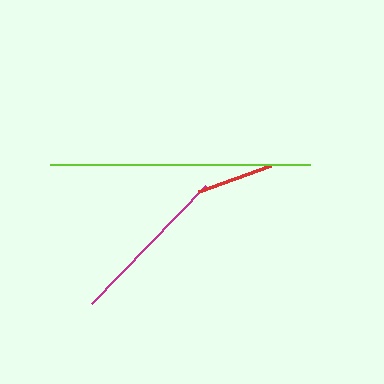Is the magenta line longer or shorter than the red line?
The magenta line is longer than the red line.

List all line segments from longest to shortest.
From longest to shortest: lime, magenta, red.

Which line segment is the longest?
The lime line is the longest at approximately 260 pixels.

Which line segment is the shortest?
The red line is the shortest at approximately 77 pixels.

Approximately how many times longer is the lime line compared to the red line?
The lime line is approximately 3.4 times the length of the red line.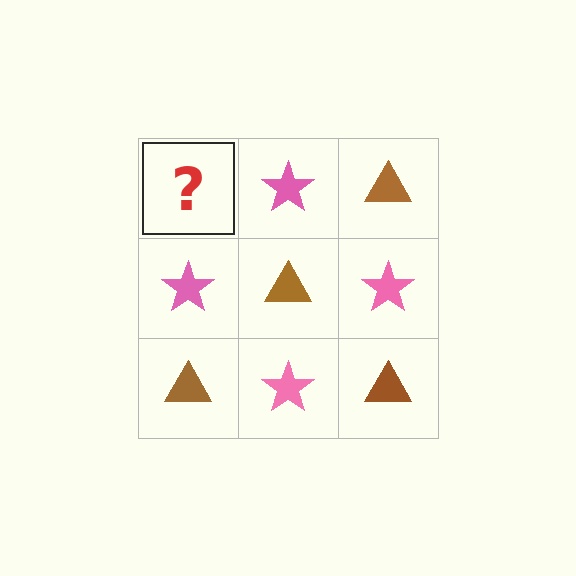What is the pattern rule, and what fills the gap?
The rule is that it alternates brown triangle and pink star in a checkerboard pattern. The gap should be filled with a brown triangle.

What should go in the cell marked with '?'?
The missing cell should contain a brown triangle.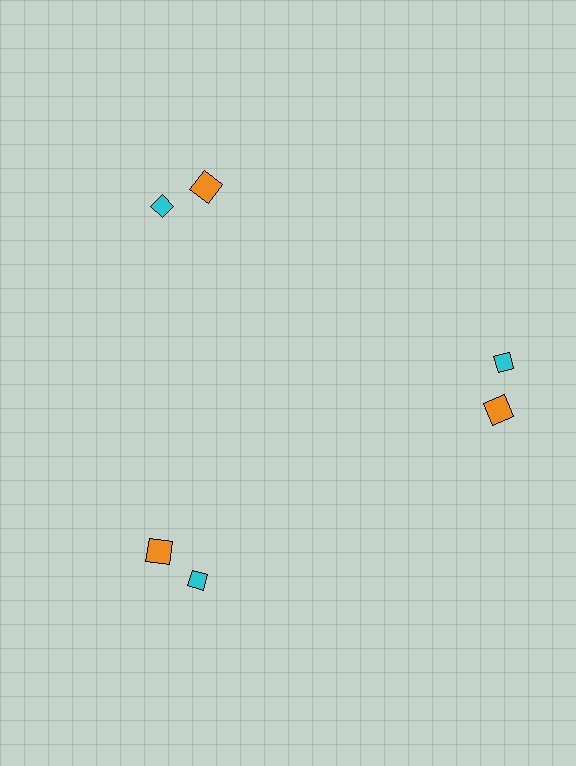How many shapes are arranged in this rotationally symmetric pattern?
There are 6 shapes, arranged in 3 groups of 2.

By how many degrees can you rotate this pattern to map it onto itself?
The pattern maps onto itself every 120 degrees of rotation.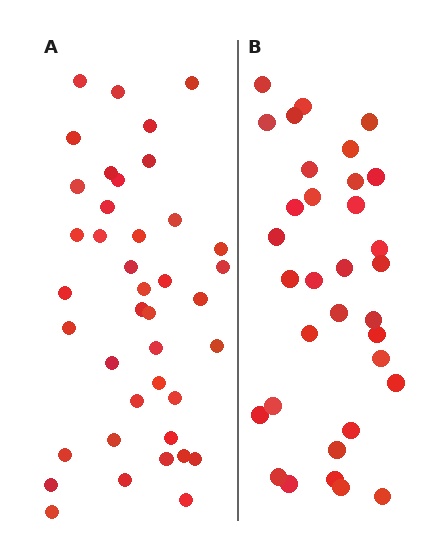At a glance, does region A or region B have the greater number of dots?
Region A (the left region) has more dots.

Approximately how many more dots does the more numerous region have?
Region A has roughly 8 or so more dots than region B.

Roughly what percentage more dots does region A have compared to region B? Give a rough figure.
About 20% more.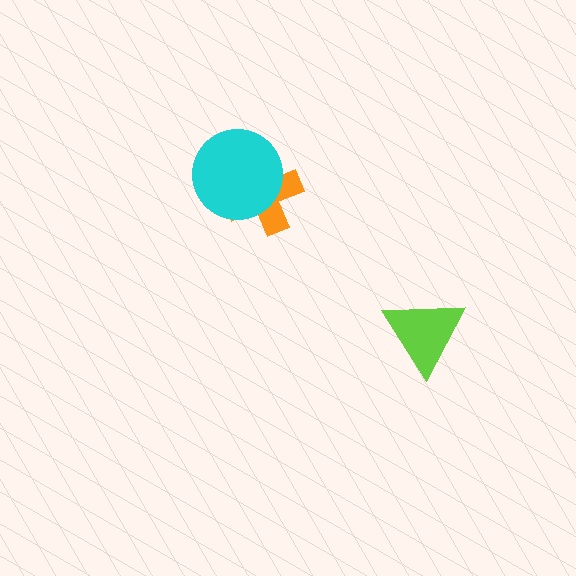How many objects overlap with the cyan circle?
1 object overlaps with the cyan circle.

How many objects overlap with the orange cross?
1 object overlaps with the orange cross.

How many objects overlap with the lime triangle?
0 objects overlap with the lime triangle.